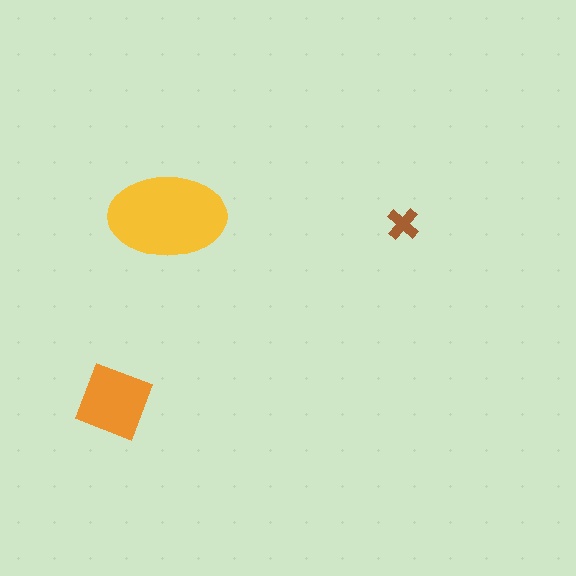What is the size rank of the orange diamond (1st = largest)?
2nd.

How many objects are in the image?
There are 3 objects in the image.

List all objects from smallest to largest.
The brown cross, the orange diamond, the yellow ellipse.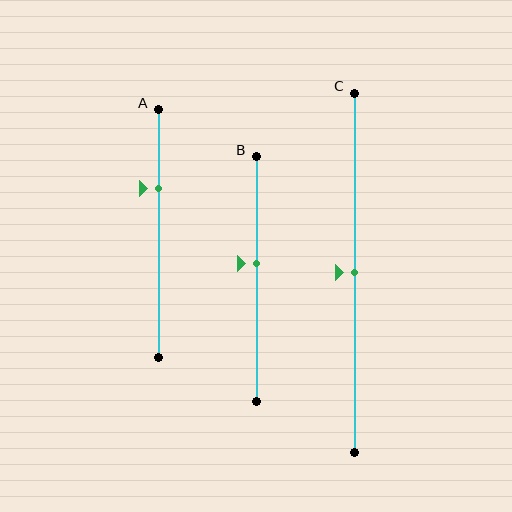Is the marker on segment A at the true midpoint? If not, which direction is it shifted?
No, the marker on segment A is shifted upward by about 18% of the segment length.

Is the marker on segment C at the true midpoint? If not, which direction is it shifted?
Yes, the marker on segment C is at the true midpoint.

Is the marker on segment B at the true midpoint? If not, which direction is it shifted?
No, the marker on segment B is shifted upward by about 6% of the segment length.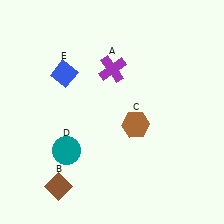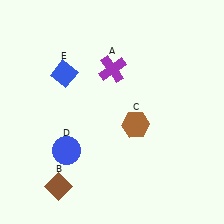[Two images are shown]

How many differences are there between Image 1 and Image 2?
There is 1 difference between the two images.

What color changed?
The circle (D) changed from teal in Image 1 to blue in Image 2.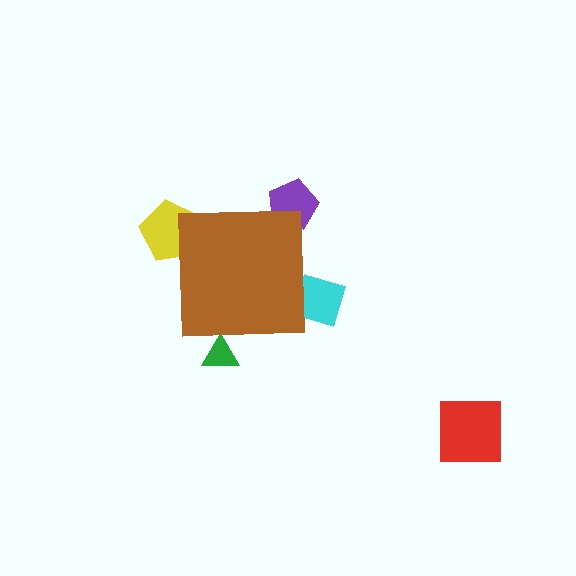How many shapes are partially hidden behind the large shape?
4 shapes are partially hidden.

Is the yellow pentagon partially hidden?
Yes, the yellow pentagon is partially hidden behind the brown square.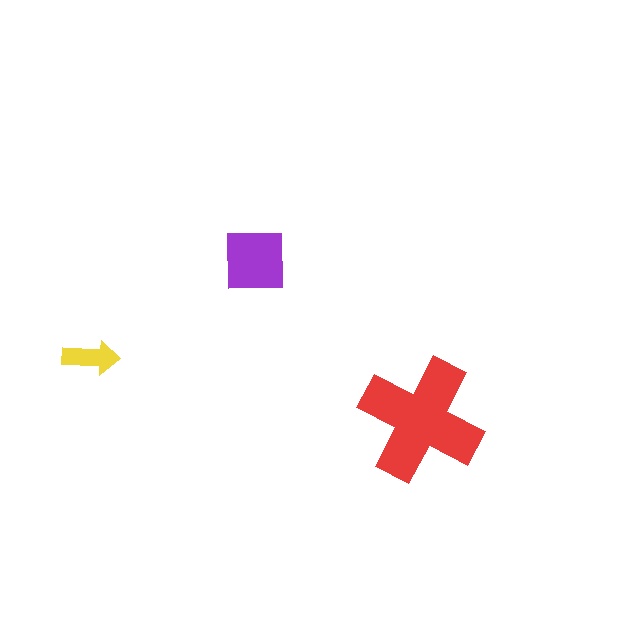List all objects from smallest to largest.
The yellow arrow, the purple square, the red cross.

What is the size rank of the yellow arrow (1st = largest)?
3rd.